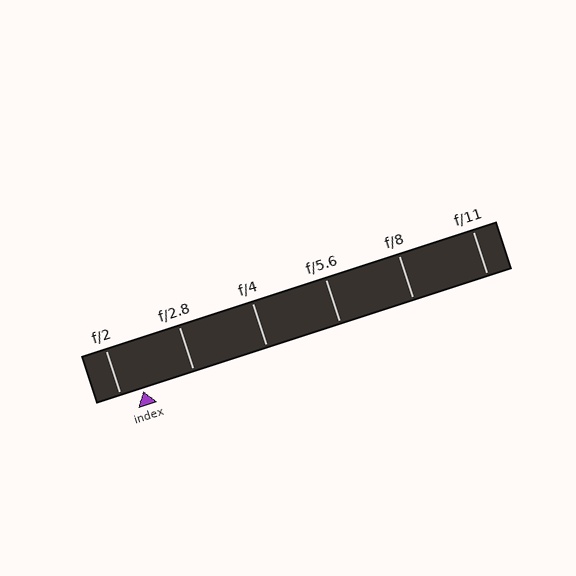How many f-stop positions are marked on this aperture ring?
There are 6 f-stop positions marked.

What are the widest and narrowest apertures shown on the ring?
The widest aperture shown is f/2 and the narrowest is f/11.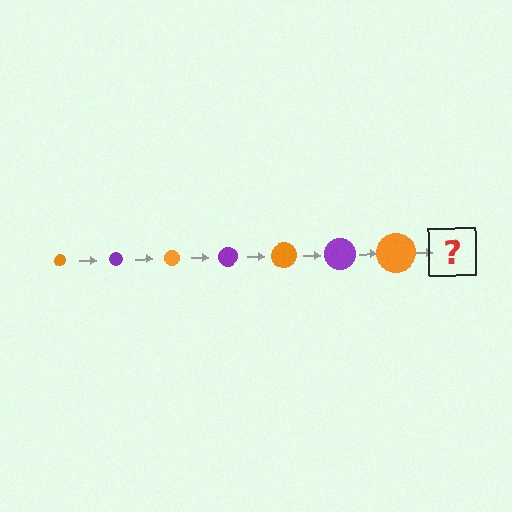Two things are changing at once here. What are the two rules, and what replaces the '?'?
The two rules are that the circle grows larger each step and the color cycles through orange and purple. The '?' should be a purple circle, larger than the previous one.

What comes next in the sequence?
The next element should be a purple circle, larger than the previous one.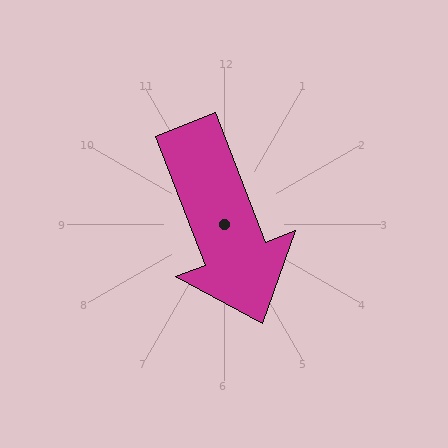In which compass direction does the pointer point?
South.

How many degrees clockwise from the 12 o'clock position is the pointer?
Approximately 159 degrees.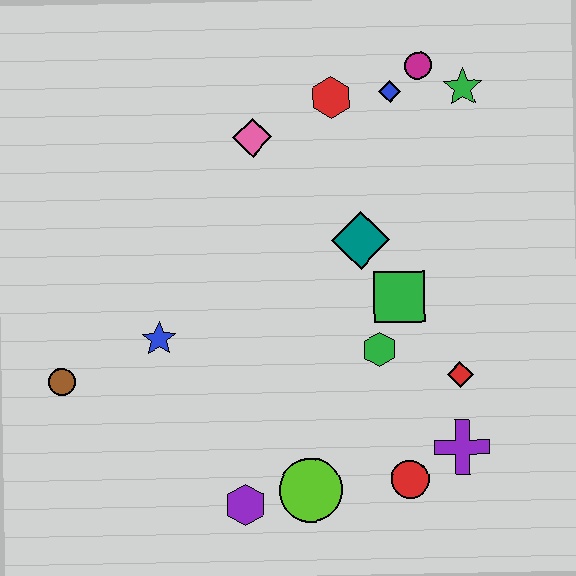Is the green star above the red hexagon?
Yes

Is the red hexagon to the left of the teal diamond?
Yes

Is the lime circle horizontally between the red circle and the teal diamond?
No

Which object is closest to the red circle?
The purple cross is closest to the red circle.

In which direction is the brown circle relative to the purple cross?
The brown circle is to the left of the purple cross.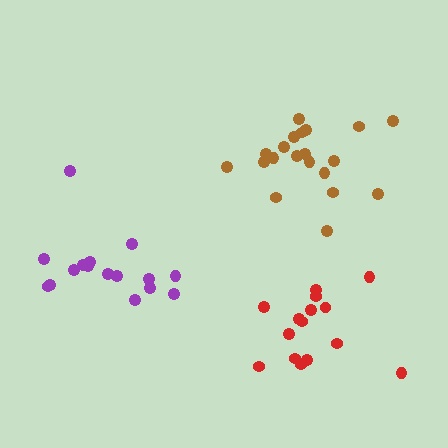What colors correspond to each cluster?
The clusters are colored: brown, red, purple.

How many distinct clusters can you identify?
There are 3 distinct clusters.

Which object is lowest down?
The red cluster is bottommost.